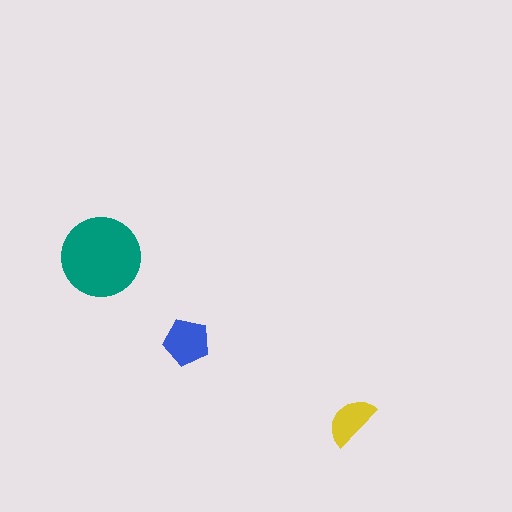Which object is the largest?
The teal circle.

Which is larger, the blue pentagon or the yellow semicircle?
The blue pentagon.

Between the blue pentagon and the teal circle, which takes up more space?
The teal circle.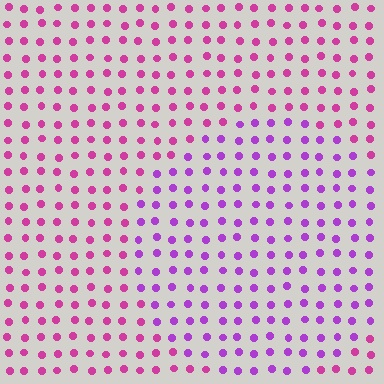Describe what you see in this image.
The image is filled with small magenta elements in a uniform arrangement. A circle-shaped region is visible where the elements are tinted to a slightly different hue, forming a subtle color boundary.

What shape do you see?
I see a circle.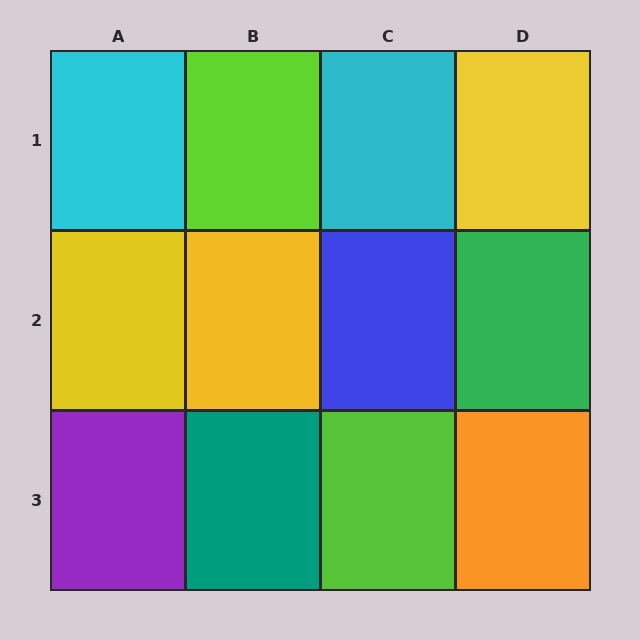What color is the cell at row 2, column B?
Yellow.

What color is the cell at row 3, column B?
Teal.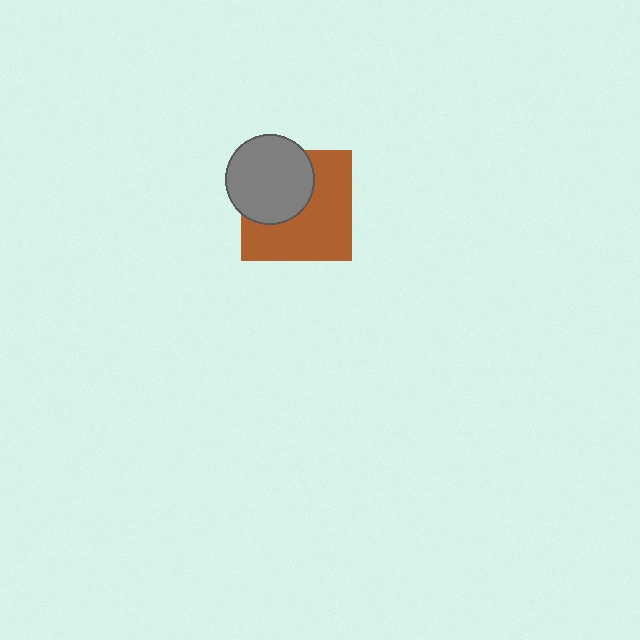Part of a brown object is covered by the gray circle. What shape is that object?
It is a square.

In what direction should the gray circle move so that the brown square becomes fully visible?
The gray circle should move toward the upper-left. That is the shortest direction to clear the overlap and leave the brown square fully visible.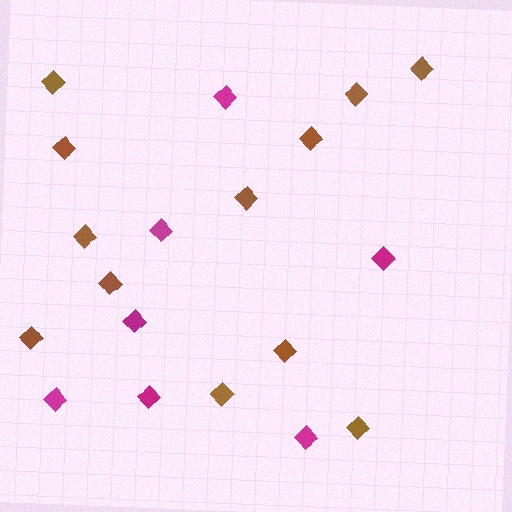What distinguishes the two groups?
There are 2 groups: one group of brown diamonds (12) and one group of magenta diamonds (7).